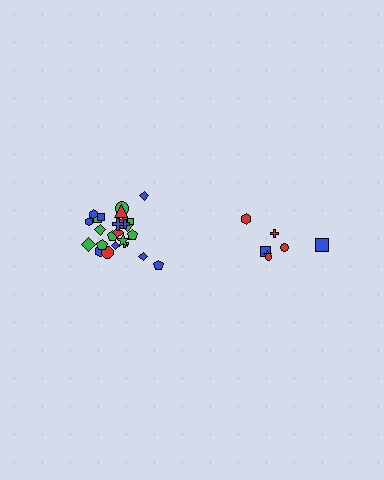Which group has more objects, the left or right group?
The left group.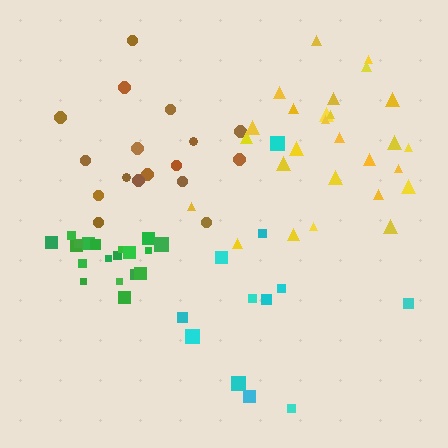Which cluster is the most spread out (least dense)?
Cyan.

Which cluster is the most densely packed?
Green.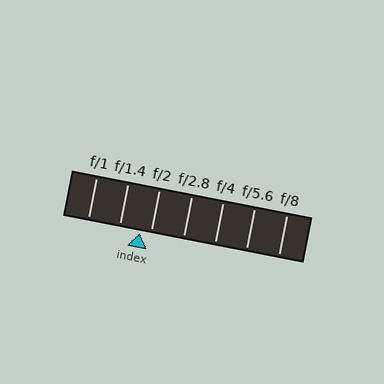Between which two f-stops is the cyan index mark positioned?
The index mark is between f/1.4 and f/2.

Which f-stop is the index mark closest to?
The index mark is closest to f/2.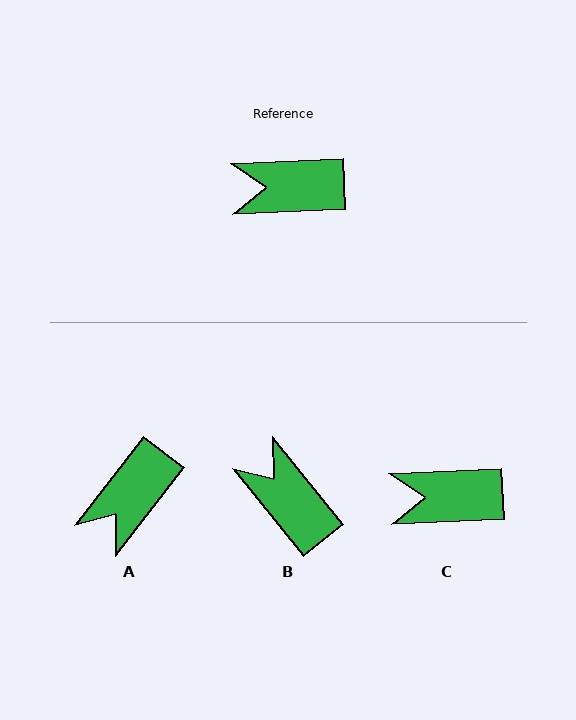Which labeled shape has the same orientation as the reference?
C.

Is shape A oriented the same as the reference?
No, it is off by about 50 degrees.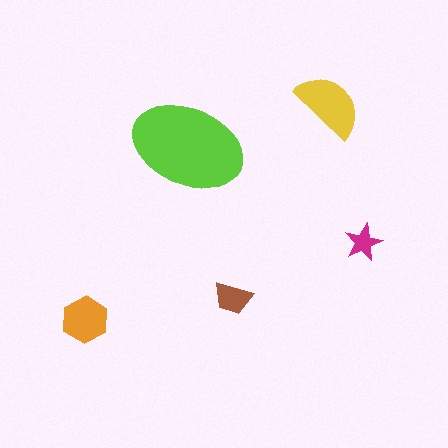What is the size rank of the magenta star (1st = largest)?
5th.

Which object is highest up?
The yellow semicircle is topmost.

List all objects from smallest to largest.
The magenta star, the brown trapezoid, the orange hexagon, the yellow semicircle, the lime ellipse.